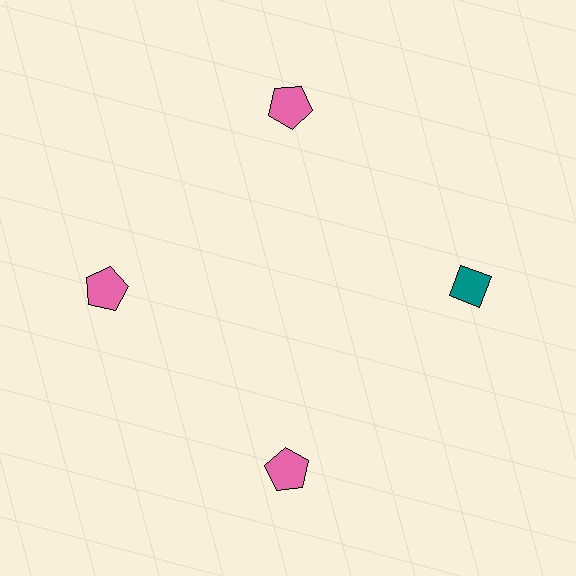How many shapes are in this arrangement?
There are 4 shapes arranged in a ring pattern.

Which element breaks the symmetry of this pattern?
The teal diamond at roughly the 3 o'clock position breaks the symmetry. All other shapes are pink pentagons.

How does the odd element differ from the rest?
It differs in both color (teal instead of pink) and shape (diamond instead of pentagon).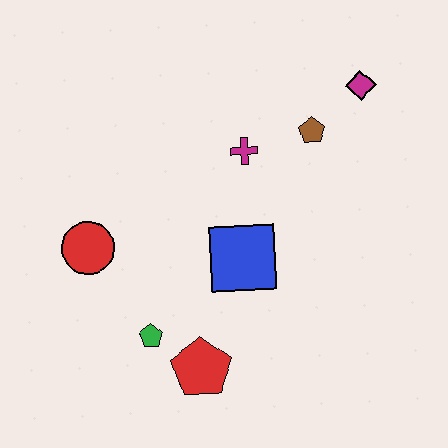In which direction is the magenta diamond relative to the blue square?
The magenta diamond is above the blue square.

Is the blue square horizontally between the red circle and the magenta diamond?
Yes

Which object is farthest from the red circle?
The magenta diamond is farthest from the red circle.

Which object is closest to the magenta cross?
The brown pentagon is closest to the magenta cross.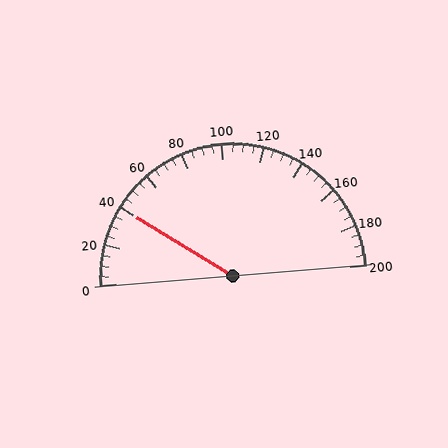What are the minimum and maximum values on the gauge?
The gauge ranges from 0 to 200.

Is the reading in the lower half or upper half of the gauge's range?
The reading is in the lower half of the range (0 to 200).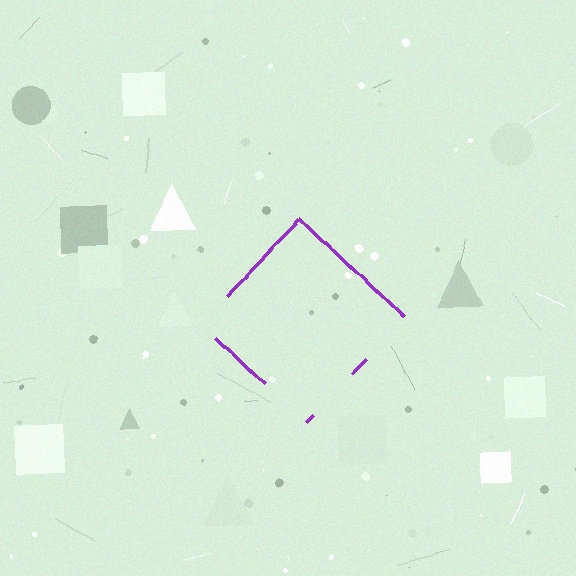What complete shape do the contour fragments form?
The contour fragments form a diamond.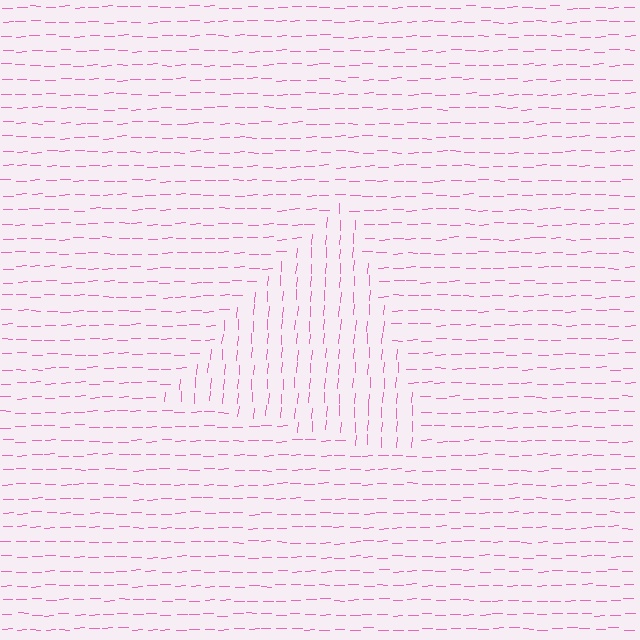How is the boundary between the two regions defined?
The boundary is defined purely by a change in line orientation (approximately 85 degrees difference). All lines are the same color and thickness.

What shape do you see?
I see a triangle.